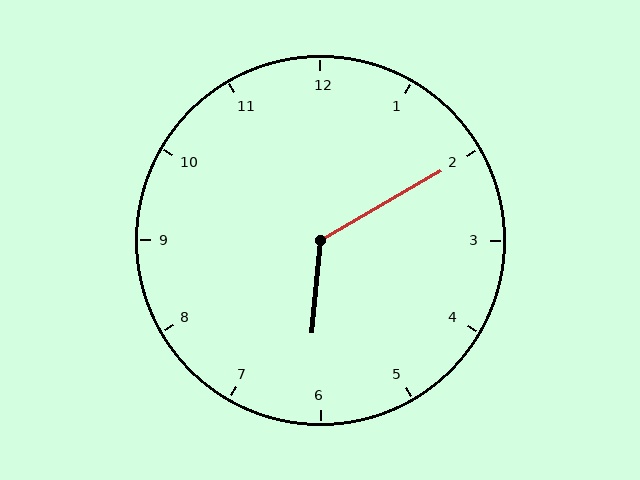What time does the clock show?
6:10.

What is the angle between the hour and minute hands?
Approximately 125 degrees.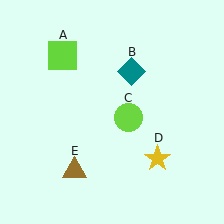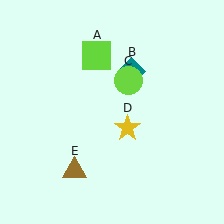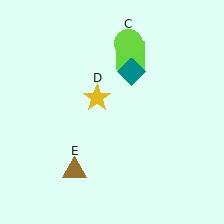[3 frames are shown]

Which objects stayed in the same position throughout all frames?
Teal diamond (object B) and brown triangle (object E) remained stationary.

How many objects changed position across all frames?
3 objects changed position: lime square (object A), lime circle (object C), yellow star (object D).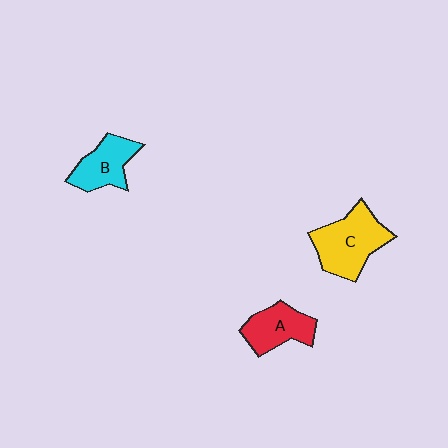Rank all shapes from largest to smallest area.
From largest to smallest: C (yellow), A (red), B (cyan).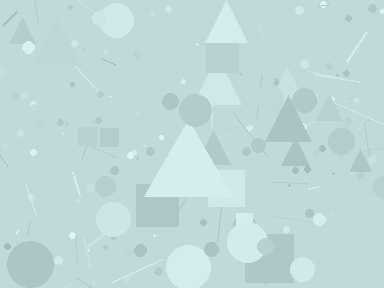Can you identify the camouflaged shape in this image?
The camouflaged shape is a triangle.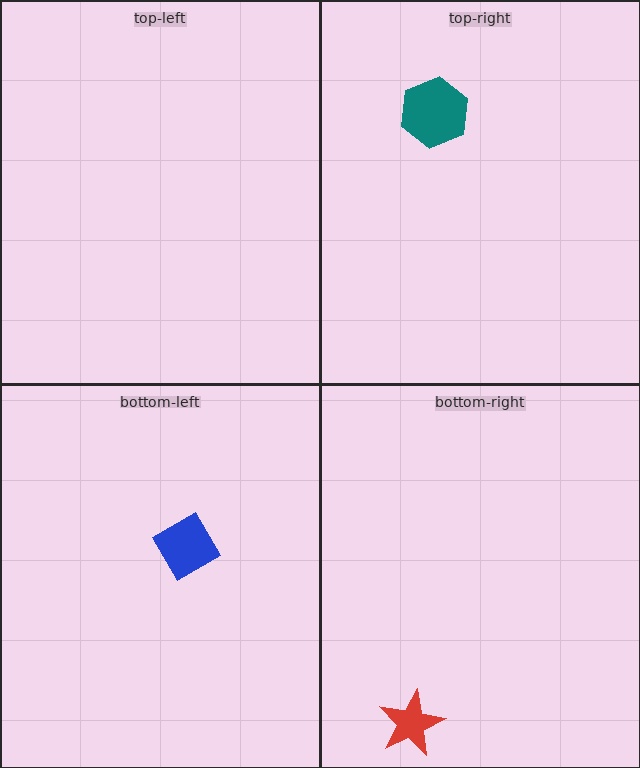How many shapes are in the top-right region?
1.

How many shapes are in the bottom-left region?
1.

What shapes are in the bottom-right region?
The red star.